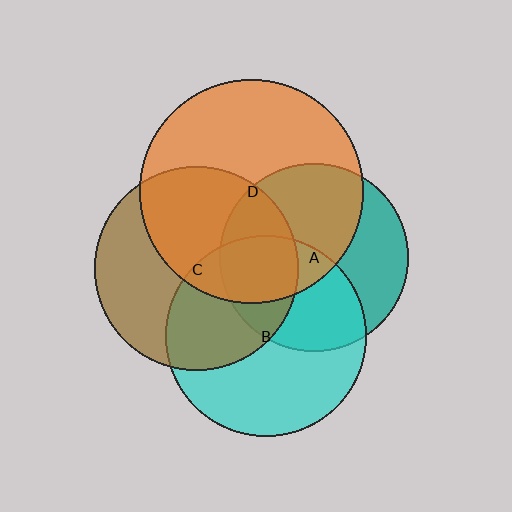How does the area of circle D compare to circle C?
Approximately 1.2 times.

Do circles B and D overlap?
Yes.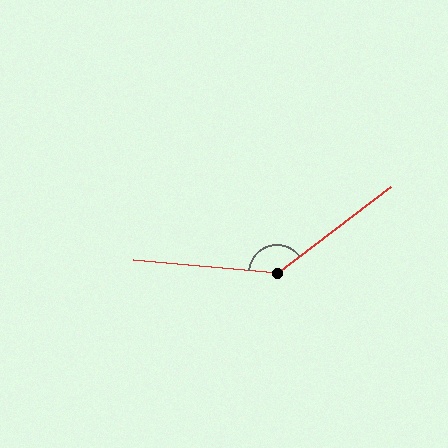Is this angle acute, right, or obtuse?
It is obtuse.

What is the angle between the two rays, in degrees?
Approximately 138 degrees.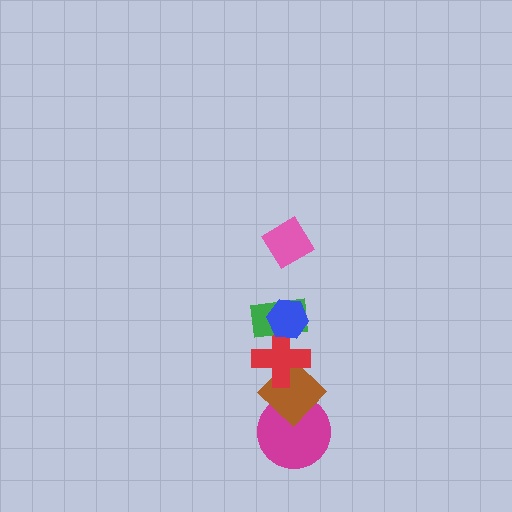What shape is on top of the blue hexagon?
The pink diamond is on top of the blue hexagon.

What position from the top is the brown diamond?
The brown diamond is 5th from the top.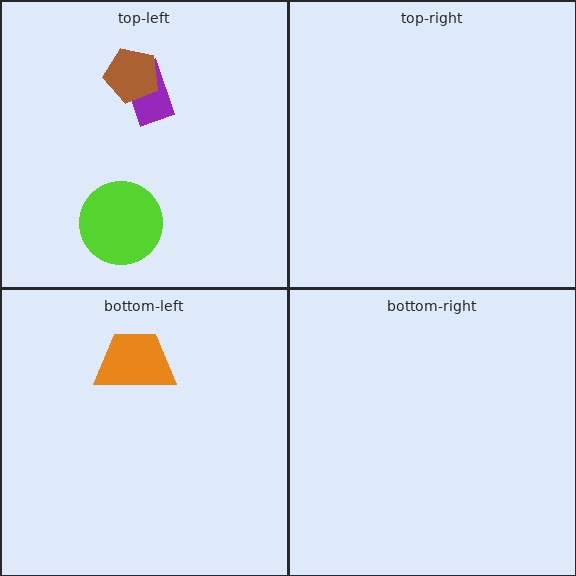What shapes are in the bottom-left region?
The orange trapezoid.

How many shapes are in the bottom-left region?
1.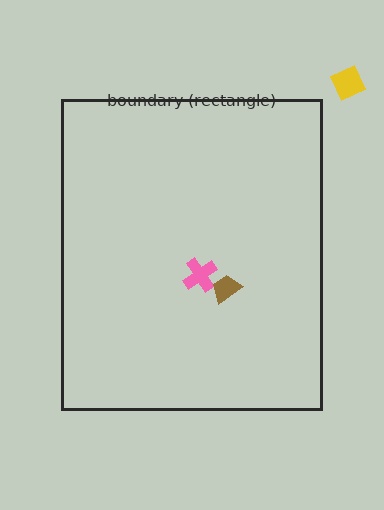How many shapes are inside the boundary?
2 inside, 1 outside.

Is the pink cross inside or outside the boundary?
Inside.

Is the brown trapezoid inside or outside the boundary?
Inside.